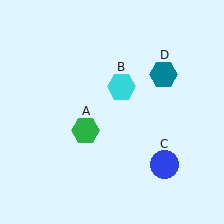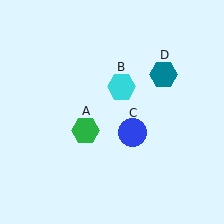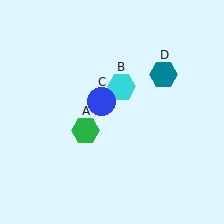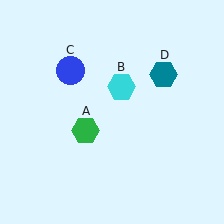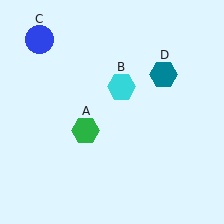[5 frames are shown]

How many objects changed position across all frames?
1 object changed position: blue circle (object C).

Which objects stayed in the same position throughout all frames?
Green hexagon (object A) and cyan hexagon (object B) and teal hexagon (object D) remained stationary.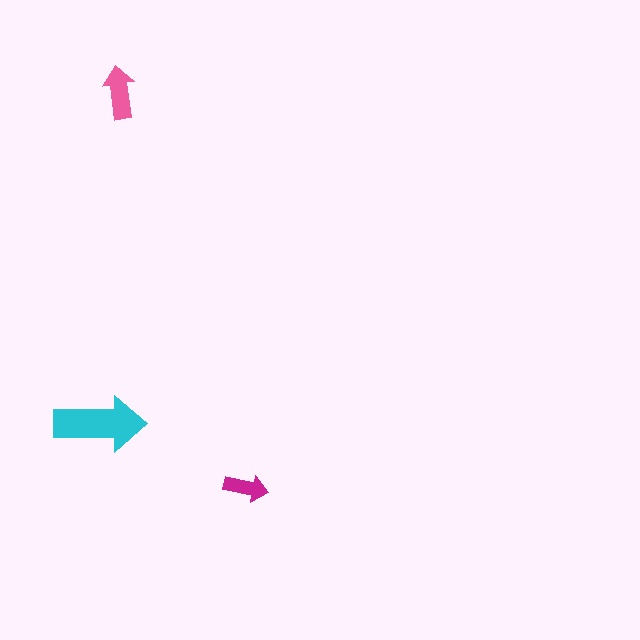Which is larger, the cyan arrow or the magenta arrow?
The cyan one.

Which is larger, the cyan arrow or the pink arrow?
The cyan one.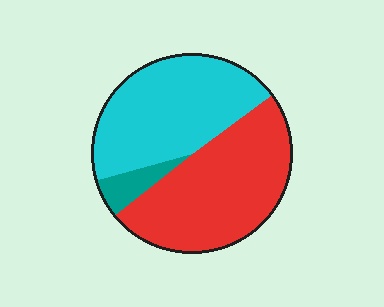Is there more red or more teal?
Red.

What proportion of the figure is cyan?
Cyan takes up between a quarter and a half of the figure.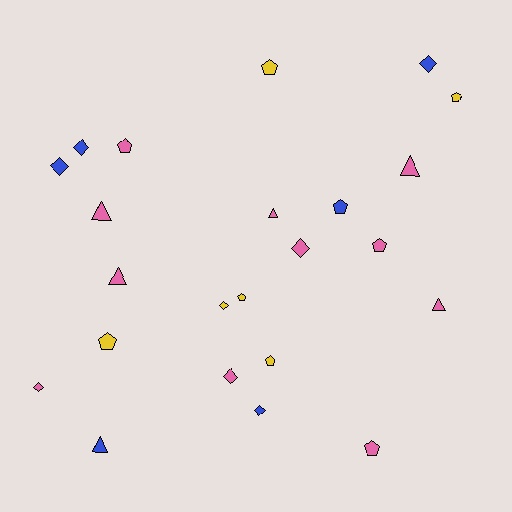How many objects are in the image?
There are 23 objects.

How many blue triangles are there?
There is 1 blue triangle.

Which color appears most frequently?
Pink, with 11 objects.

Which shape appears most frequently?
Pentagon, with 9 objects.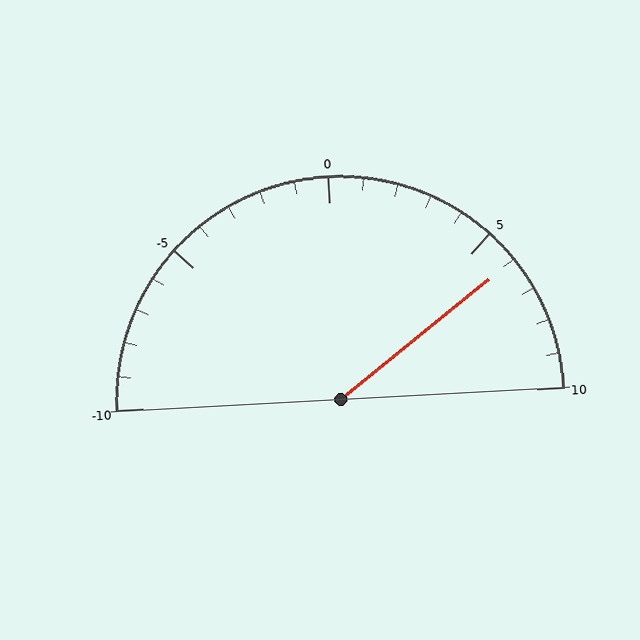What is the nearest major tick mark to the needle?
The nearest major tick mark is 5.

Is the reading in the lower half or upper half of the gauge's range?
The reading is in the upper half of the range (-10 to 10).